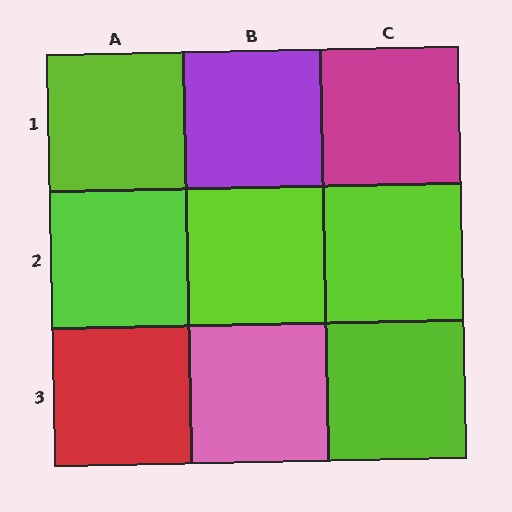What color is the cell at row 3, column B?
Pink.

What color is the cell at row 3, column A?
Red.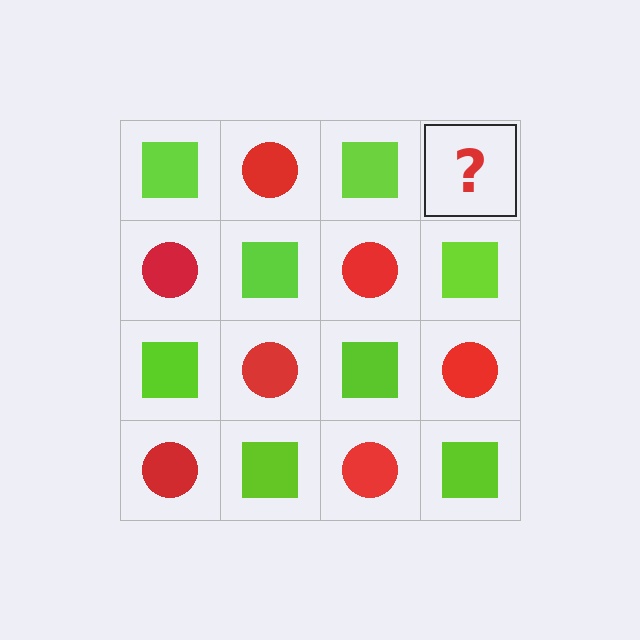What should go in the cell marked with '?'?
The missing cell should contain a red circle.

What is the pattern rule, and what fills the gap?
The rule is that it alternates lime square and red circle in a checkerboard pattern. The gap should be filled with a red circle.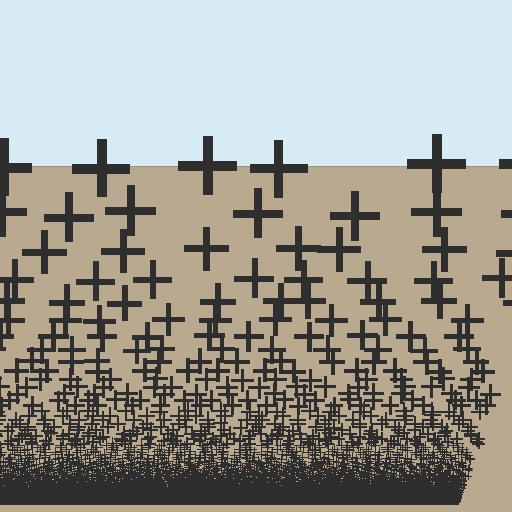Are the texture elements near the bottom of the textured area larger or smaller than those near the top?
Smaller. The gradient is inverted — elements near the bottom are smaller and denser.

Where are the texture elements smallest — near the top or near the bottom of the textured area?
Near the bottom.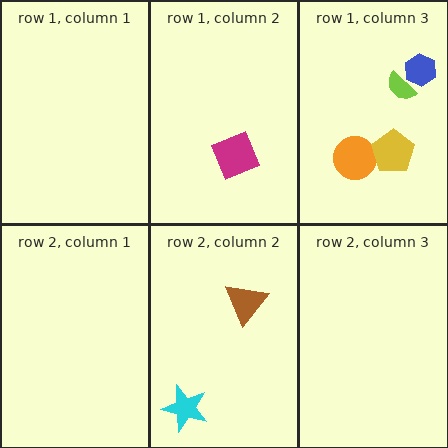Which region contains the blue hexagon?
The row 1, column 3 region.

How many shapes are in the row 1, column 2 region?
1.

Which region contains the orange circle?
The row 1, column 3 region.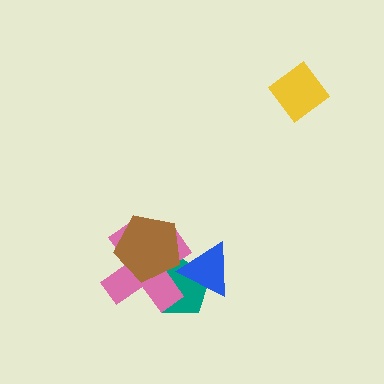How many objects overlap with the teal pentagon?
3 objects overlap with the teal pentagon.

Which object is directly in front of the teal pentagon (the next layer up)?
The pink cross is directly in front of the teal pentagon.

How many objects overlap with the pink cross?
3 objects overlap with the pink cross.